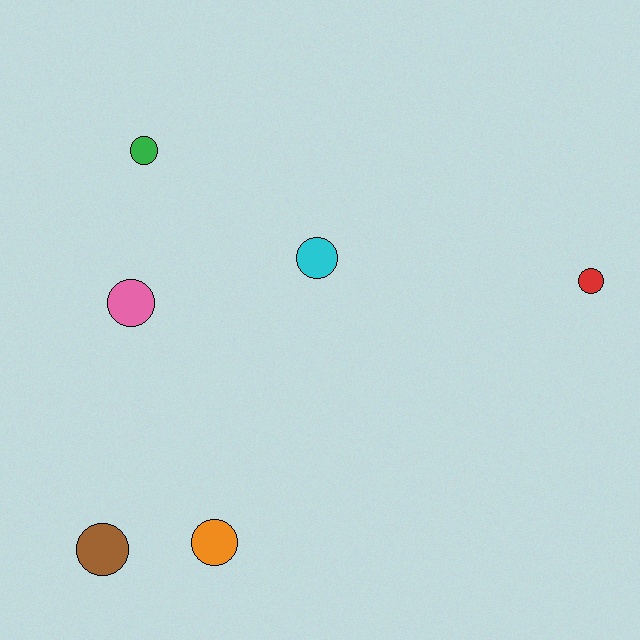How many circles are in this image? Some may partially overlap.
There are 6 circles.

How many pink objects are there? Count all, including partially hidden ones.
There is 1 pink object.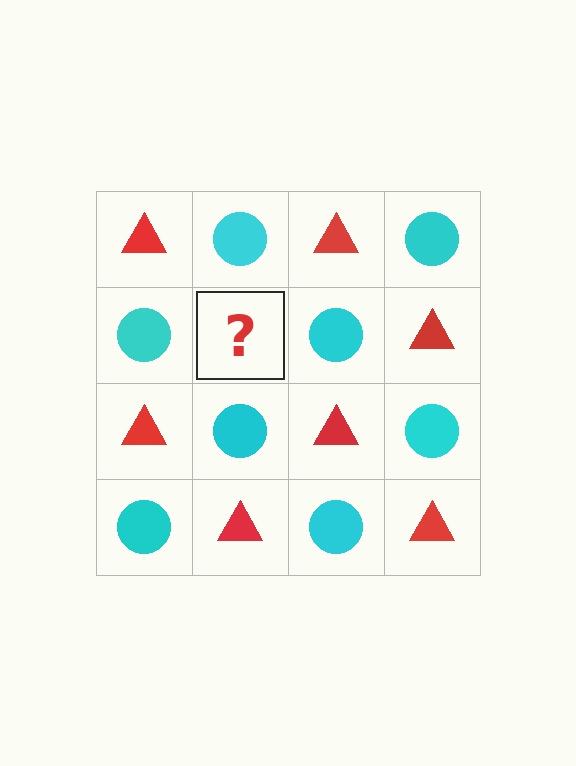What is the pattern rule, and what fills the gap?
The rule is that it alternates red triangle and cyan circle in a checkerboard pattern. The gap should be filled with a red triangle.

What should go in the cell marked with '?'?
The missing cell should contain a red triangle.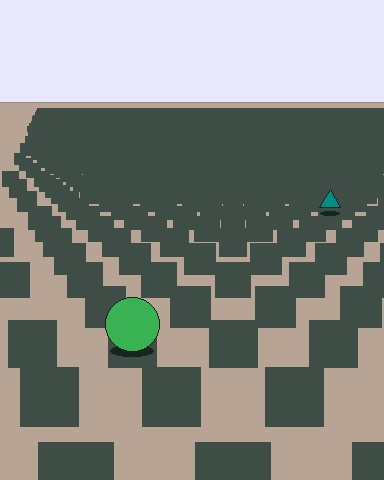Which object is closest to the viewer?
The green circle is closest. The texture marks near it are larger and more spread out.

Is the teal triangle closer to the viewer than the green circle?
No. The green circle is closer — you can tell from the texture gradient: the ground texture is coarser near it.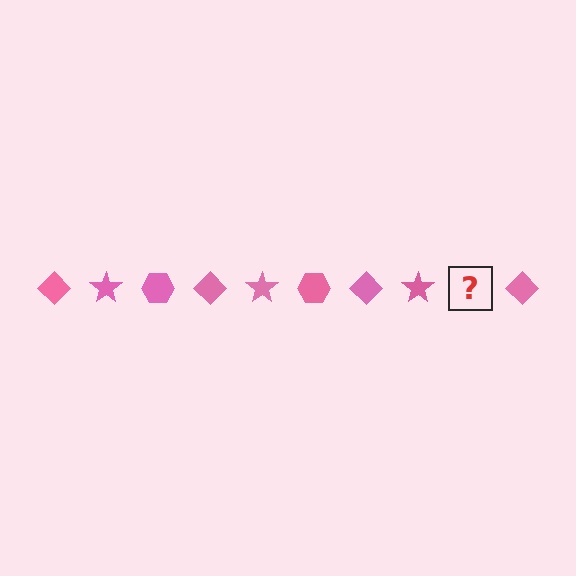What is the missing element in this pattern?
The missing element is a pink hexagon.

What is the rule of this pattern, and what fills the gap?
The rule is that the pattern cycles through diamond, star, hexagon shapes in pink. The gap should be filled with a pink hexagon.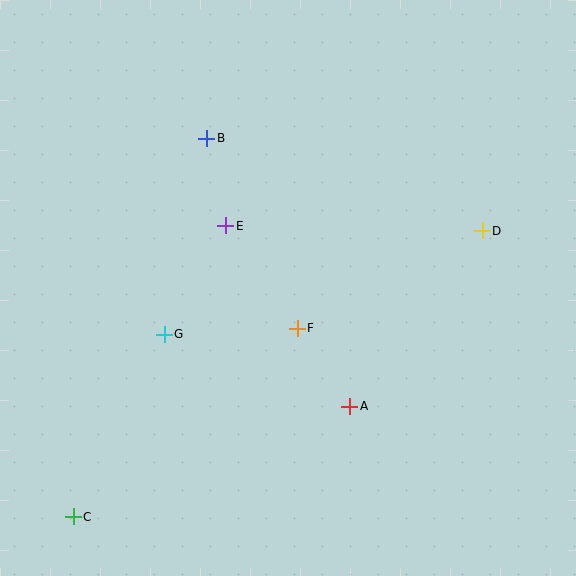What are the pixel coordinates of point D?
Point D is at (482, 231).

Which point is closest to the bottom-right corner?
Point A is closest to the bottom-right corner.